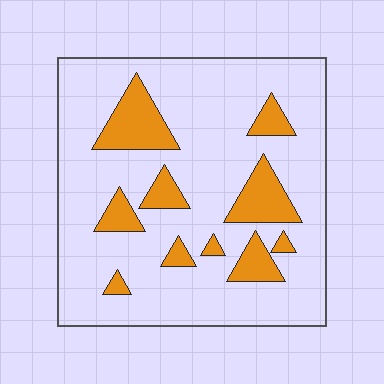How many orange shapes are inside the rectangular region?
10.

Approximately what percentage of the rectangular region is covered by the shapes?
Approximately 20%.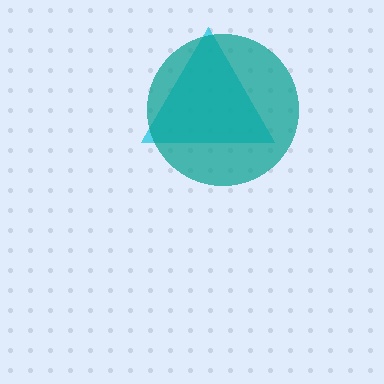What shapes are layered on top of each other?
The layered shapes are: a cyan triangle, a teal circle.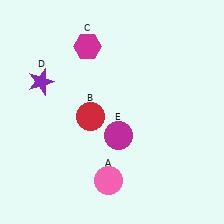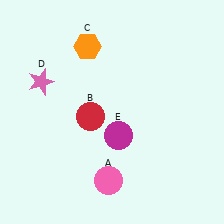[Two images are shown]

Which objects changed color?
C changed from magenta to orange. D changed from purple to pink.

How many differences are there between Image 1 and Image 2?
There are 2 differences between the two images.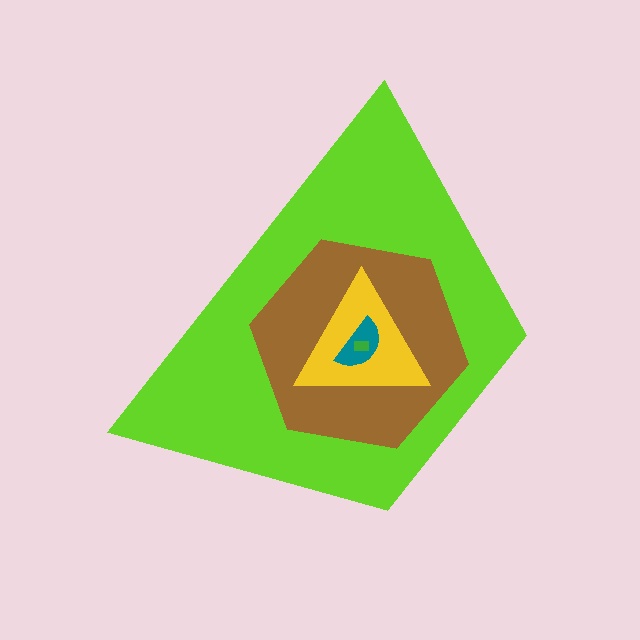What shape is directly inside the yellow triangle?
The teal semicircle.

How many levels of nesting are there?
5.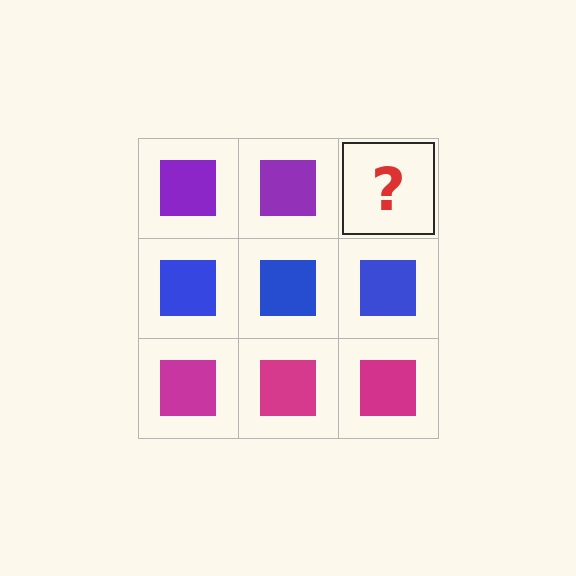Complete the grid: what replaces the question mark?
The question mark should be replaced with a purple square.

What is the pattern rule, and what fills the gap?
The rule is that each row has a consistent color. The gap should be filled with a purple square.